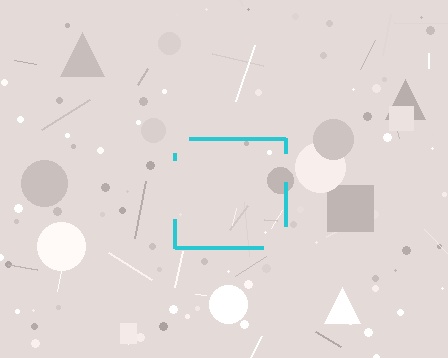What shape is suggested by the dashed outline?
The dashed outline suggests a square.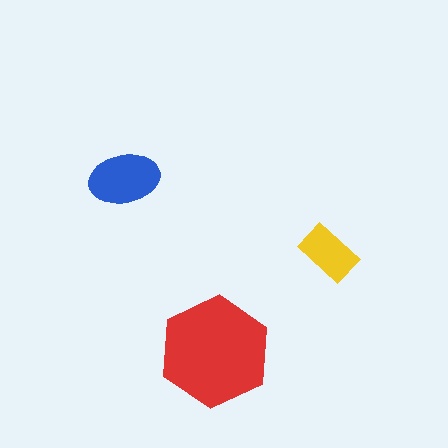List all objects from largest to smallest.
The red hexagon, the blue ellipse, the yellow rectangle.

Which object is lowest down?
The red hexagon is bottommost.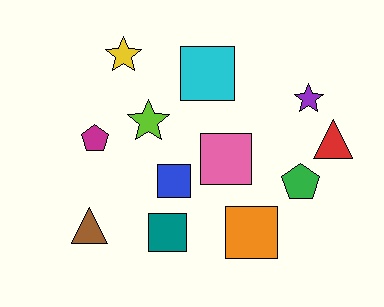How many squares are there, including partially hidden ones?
There are 5 squares.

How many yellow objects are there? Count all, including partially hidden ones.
There is 1 yellow object.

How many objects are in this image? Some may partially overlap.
There are 12 objects.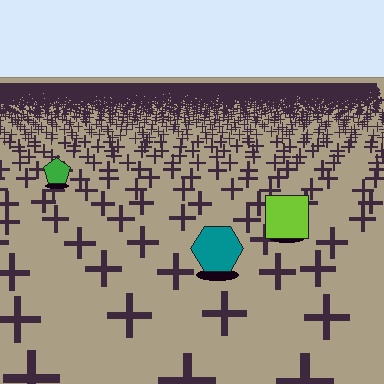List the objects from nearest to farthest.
From nearest to farthest: the teal hexagon, the lime square, the green pentagon.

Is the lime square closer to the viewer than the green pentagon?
Yes. The lime square is closer — you can tell from the texture gradient: the ground texture is coarser near it.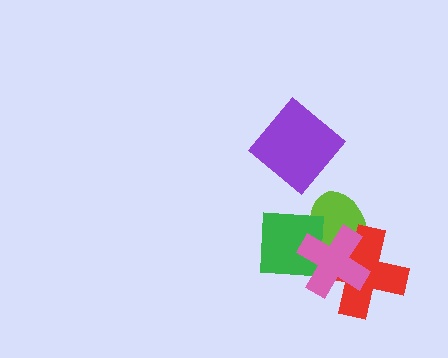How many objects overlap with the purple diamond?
0 objects overlap with the purple diamond.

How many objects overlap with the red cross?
3 objects overlap with the red cross.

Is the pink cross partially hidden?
No, no other shape covers it.